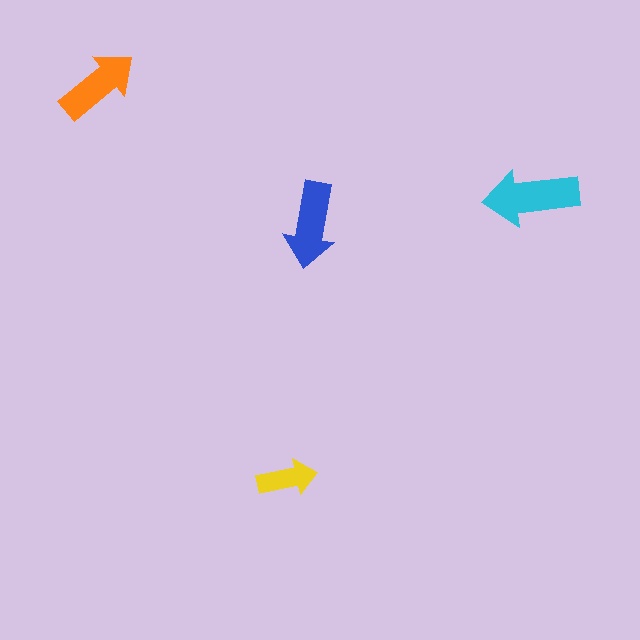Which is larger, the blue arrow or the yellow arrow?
The blue one.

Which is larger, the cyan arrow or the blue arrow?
The cyan one.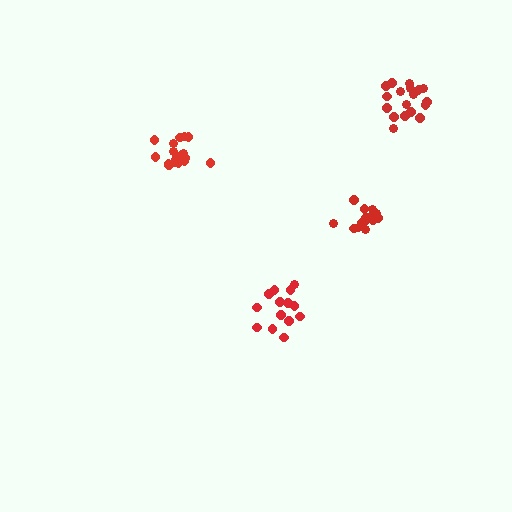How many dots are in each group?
Group 1: 17 dots, Group 2: 14 dots, Group 3: 18 dots, Group 4: 17 dots (66 total).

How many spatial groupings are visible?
There are 4 spatial groupings.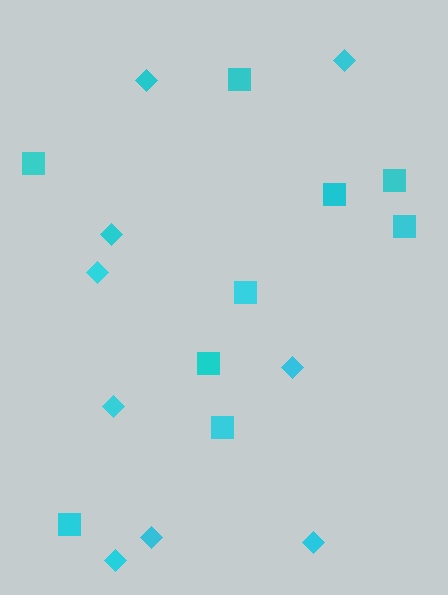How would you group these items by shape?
There are 2 groups: one group of diamonds (9) and one group of squares (9).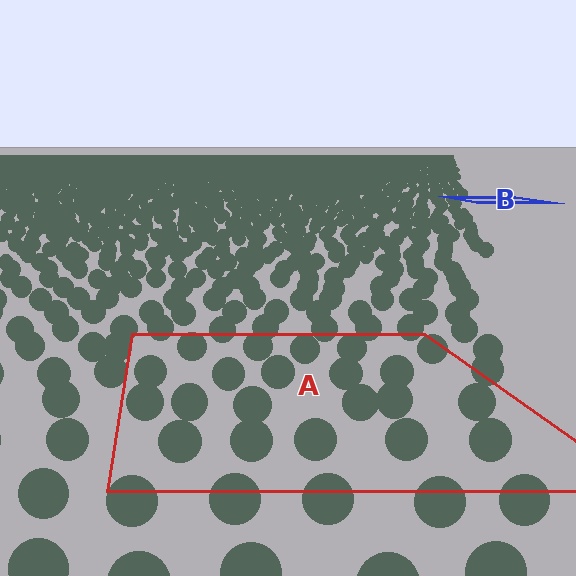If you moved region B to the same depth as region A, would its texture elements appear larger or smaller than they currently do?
They would appear larger. At a closer depth, the same texture elements are projected at a bigger on-screen size.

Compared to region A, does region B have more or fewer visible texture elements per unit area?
Region B has more texture elements per unit area — they are packed more densely because it is farther away.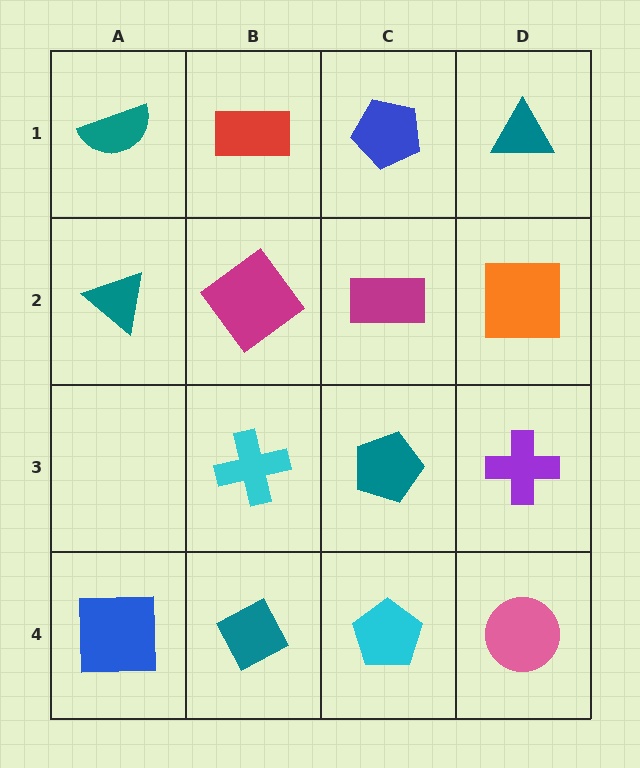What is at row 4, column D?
A pink circle.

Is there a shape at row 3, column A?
No, that cell is empty.